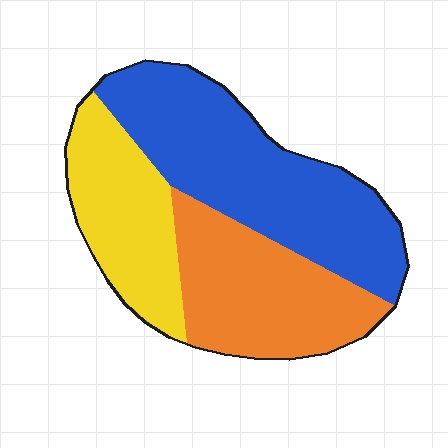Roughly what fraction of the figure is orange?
Orange covers about 30% of the figure.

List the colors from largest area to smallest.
From largest to smallest: blue, orange, yellow.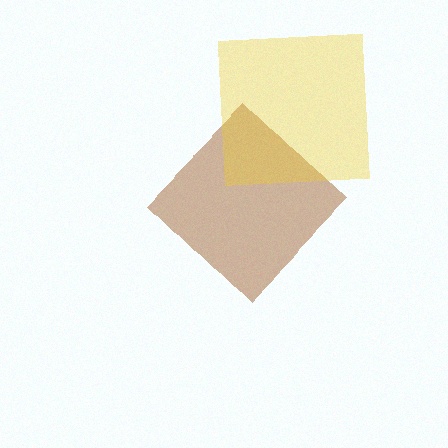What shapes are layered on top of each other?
The layered shapes are: a brown diamond, a yellow square.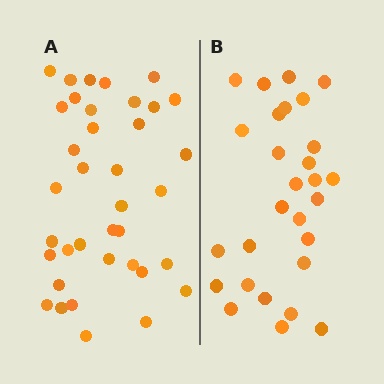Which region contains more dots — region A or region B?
Region A (the left region) has more dots.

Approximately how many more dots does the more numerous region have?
Region A has roughly 8 or so more dots than region B.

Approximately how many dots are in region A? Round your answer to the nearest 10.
About 40 dots. (The exact count is 37, which rounds to 40.)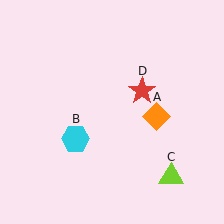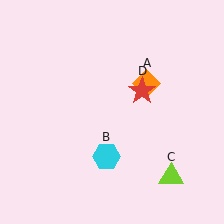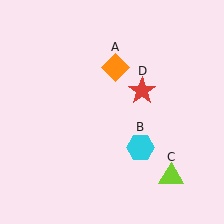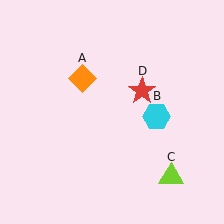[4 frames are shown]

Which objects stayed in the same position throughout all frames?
Lime triangle (object C) and red star (object D) remained stationary.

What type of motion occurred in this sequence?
The orange diamond (object A), cyan hexagon (object B) rotated counterclockwise around the center of the scene.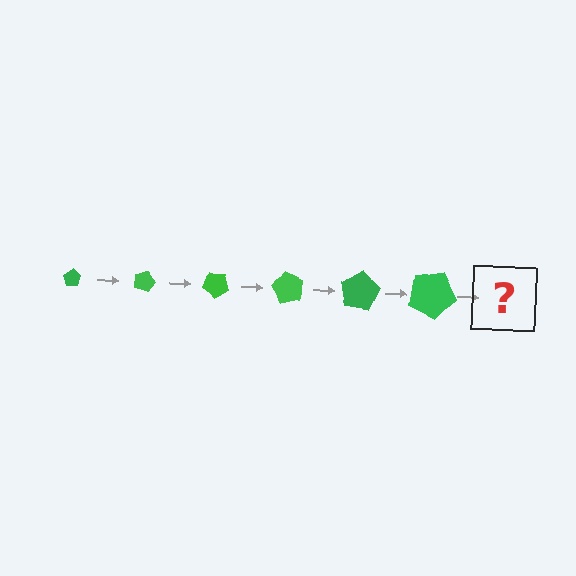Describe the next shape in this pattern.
It should be a pentagon, larger than the previous one and rotated 120 degrees from the start.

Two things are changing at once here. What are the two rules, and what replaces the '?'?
The two rules are that the pentagon grows larger each step and it rotates 20 degrees each step. The '?' should be a pentagon, larger than the previous one and rotated 120 degrees from the start.